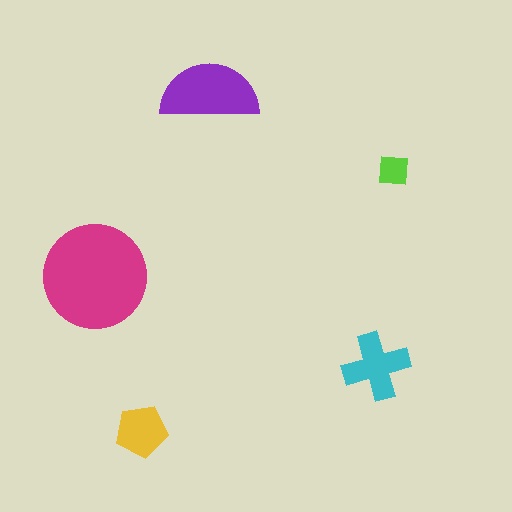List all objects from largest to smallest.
The magenta circle, the purple semicircle, the cyan cross, the yellow pentagon, the lime square.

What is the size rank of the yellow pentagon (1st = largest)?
4th.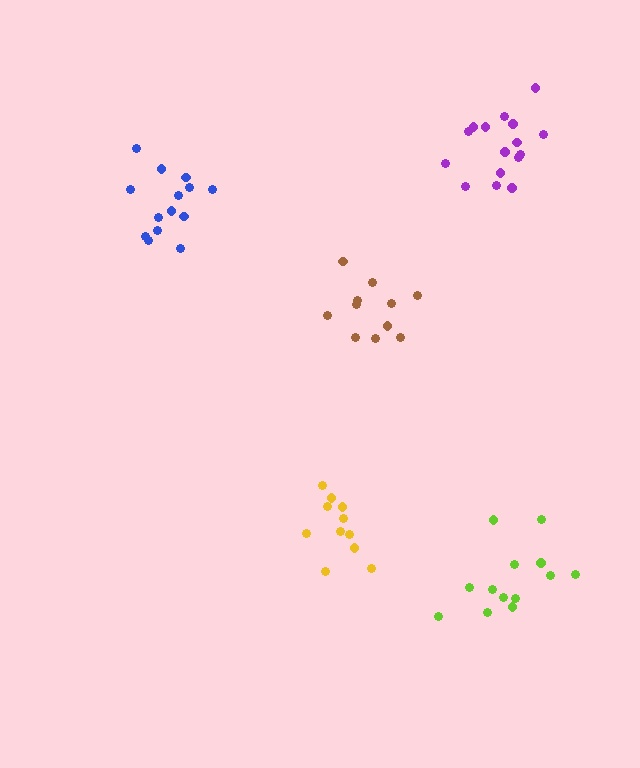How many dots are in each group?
Group 1: 13 dots, Group 2: 14 dots, Group 3: 16 dots, Group 4: 11 dots, Group 5: 11 dots (65 total).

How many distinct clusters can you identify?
There are 5 distinct clusters.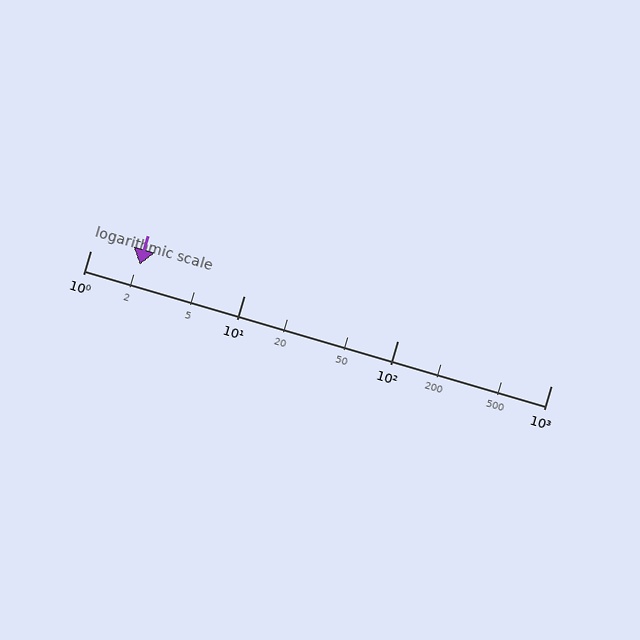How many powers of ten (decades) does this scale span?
The scale spans 3 decades, from 1 to 1000.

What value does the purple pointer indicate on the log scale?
The pointer indicates approximately 2.1.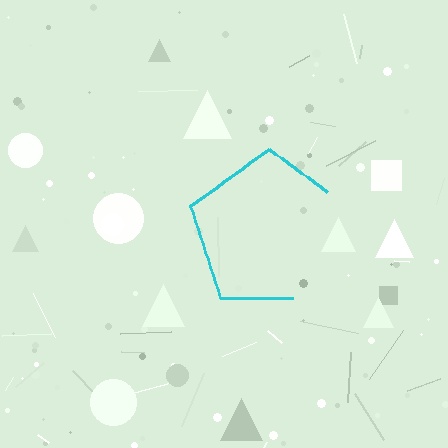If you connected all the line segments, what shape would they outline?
They would outline a pentagon.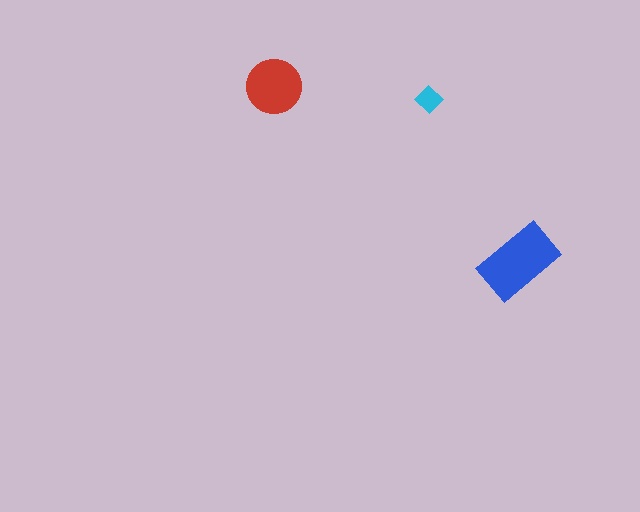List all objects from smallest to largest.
The cyan diamond, the red circle, the blue rectangle.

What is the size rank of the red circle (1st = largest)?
2nd.